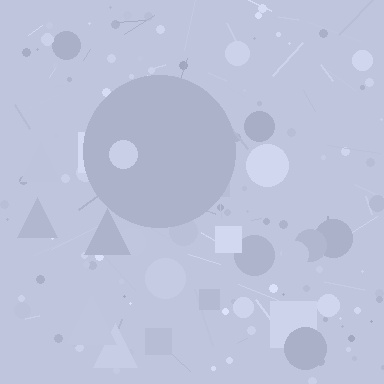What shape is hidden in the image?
A circle is hidden in the image.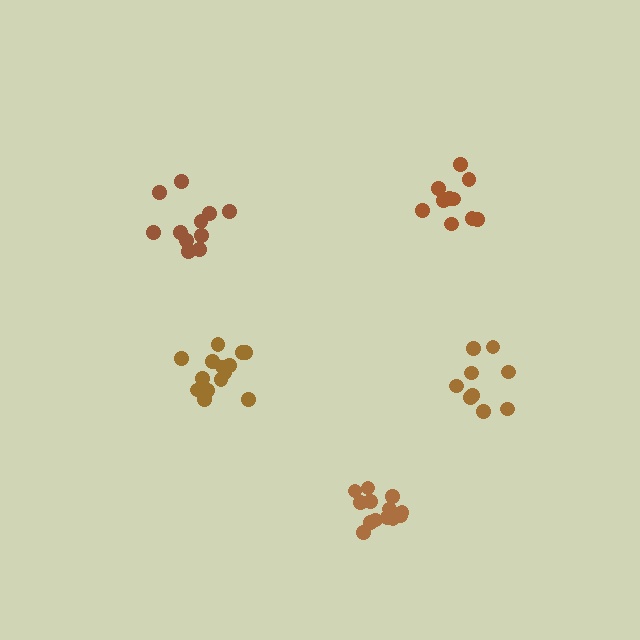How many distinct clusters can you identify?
There are 5 distinct clusters.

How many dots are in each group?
Group 1: 14 dots, Group 2: 13 dots, Group 3: 11 dots, Group 4: 10 dots, Group 5: 9 dots (57 total).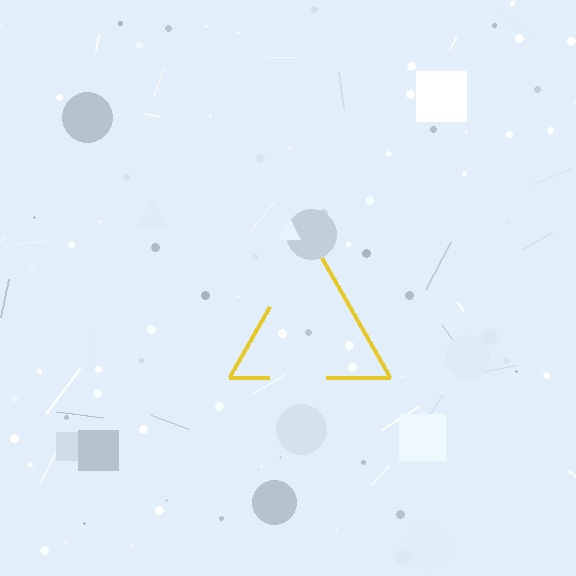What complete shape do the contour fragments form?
The contour fragments form a triangle.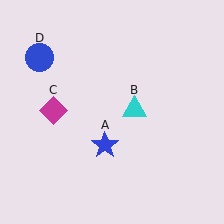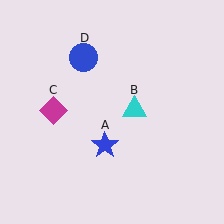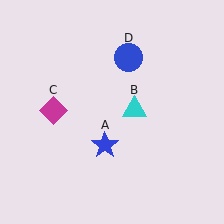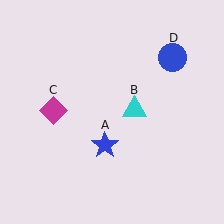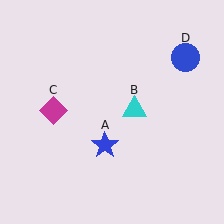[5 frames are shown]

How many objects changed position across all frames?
1 object changed position: blue circle (object D).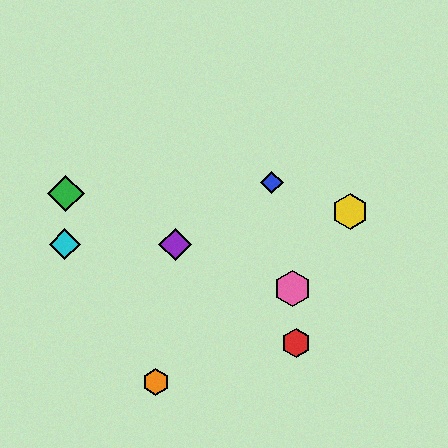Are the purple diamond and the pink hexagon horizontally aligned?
No, the purple diamond is at y≈244 and the pink hexagon is at y≈288.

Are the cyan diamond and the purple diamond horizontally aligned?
Yes, both are at y≈244.